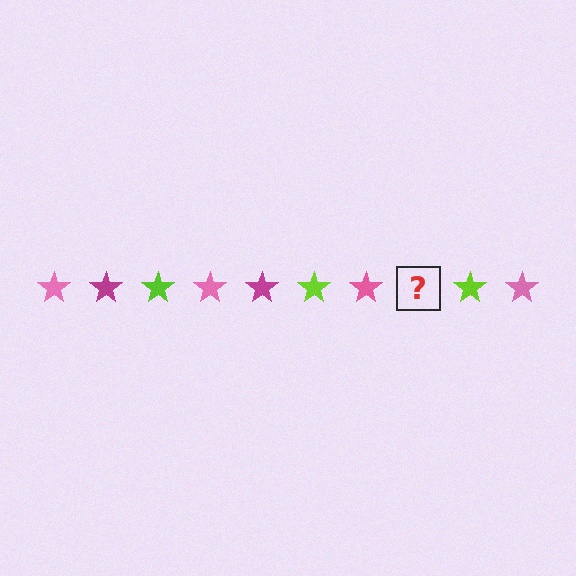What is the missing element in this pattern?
The missing element is a magenta star.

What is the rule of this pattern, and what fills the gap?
The rule is that the pattern cycles through pink, magenta, lime stars. The gap should be filled with a magenta star.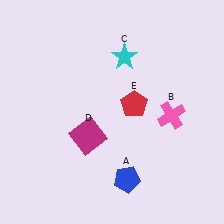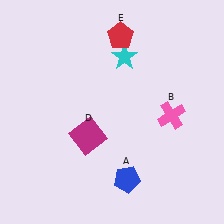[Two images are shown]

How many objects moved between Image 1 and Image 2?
1 object moved between the two images.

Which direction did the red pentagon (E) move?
The red pentagon (E) moved up.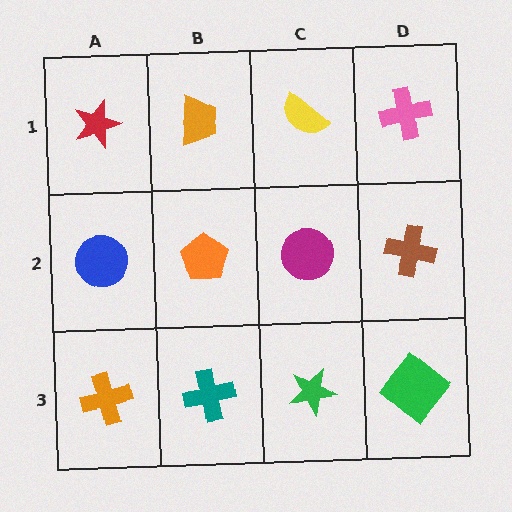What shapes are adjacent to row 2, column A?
A red star (row 1, column A), an orange cross (row 3, column A), an orange pentagon (row 2, column B).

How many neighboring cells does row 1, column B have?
3.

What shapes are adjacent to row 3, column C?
A magenta circle (row 2, column C), a teal cross (row 3, column B), a green diamond (row 3, column D).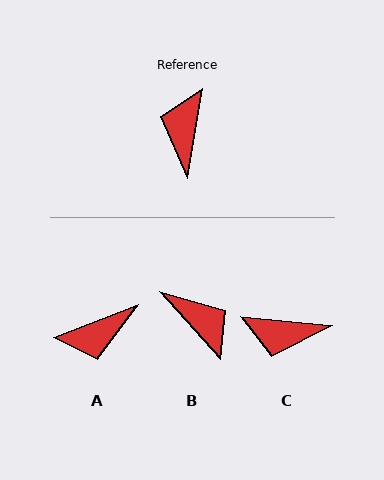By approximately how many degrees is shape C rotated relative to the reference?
Approximately 94 degrees counter-clockwise.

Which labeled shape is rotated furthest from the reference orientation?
B, about 129 degrees away.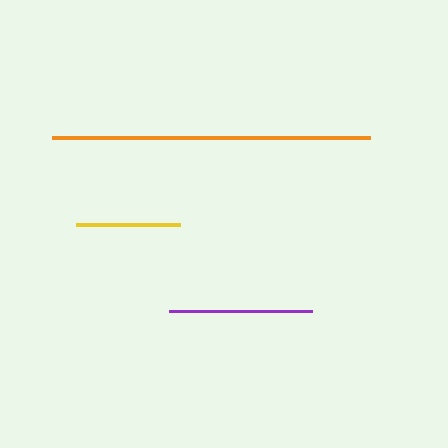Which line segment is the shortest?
The yellow line is the shortest at approximately 104 pixels.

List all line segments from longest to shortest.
From longest to shortest: orange, purple, yellow.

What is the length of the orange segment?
The orange segment is approximately 317 pixels long.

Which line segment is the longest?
The orange line is the longest at approximately 317 pixels.